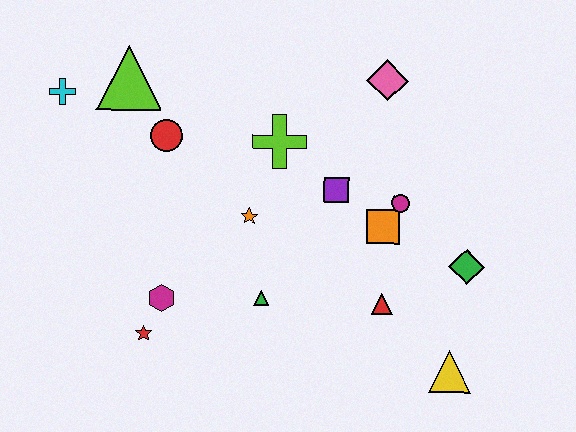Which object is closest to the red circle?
The lime triangle is closest to the red circle.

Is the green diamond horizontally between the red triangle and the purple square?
No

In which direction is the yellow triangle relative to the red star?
The yellow triangle is to the right of the red star.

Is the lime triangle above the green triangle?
Yes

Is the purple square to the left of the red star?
No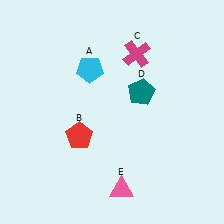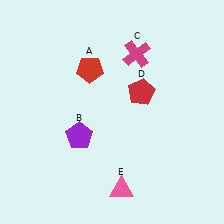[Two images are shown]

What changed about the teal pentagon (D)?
In Image 1, D is teal. In Image 2, it changed to red.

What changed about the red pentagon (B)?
In Image 1, B is red. In Image 2, it changed to purple.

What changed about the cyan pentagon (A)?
In Image 1, A is cyan. In Image 2, it changed to red.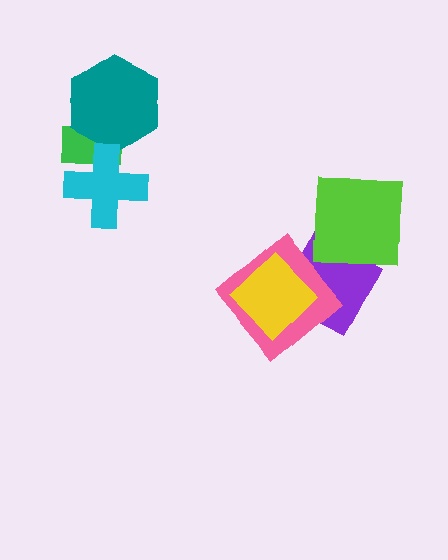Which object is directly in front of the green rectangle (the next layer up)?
The teal hexagon is directly in front of the green rectangle.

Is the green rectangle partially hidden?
Yes, it is partially covered by another shape.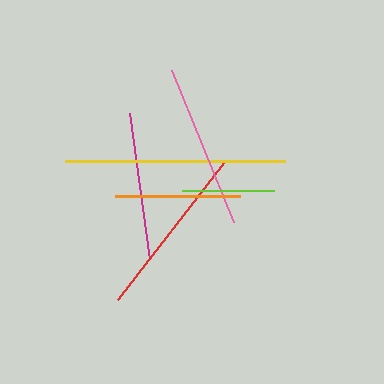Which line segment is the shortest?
The lime line is the shortest at approximately 91 pixels.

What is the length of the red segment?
The red segment is approximately 175 pixels long.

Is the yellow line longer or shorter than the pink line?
The yellow line is longer than the pink line.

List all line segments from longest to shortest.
From longest to shortest: yellow, red, pink, magenta, orange, lime.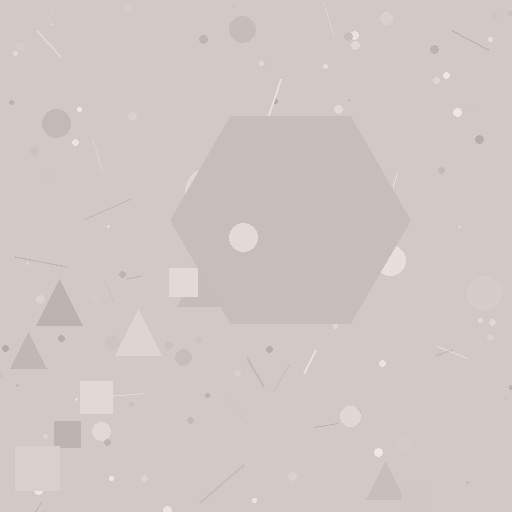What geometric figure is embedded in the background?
A hexagon is embedded in the background.